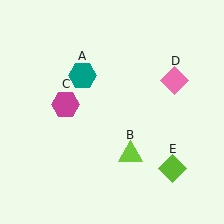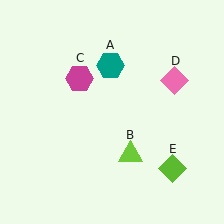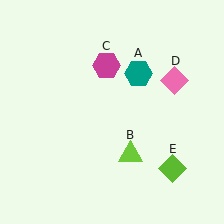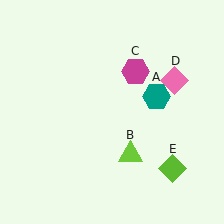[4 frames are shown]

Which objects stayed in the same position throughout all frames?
Lime triangle (object B) and pink diamond (object D) and lime diamond (object E) remained stationary.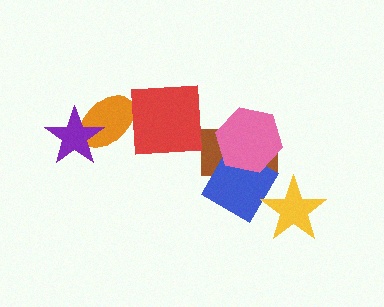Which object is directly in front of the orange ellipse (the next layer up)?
The red square is directly in front of the orange ellipse.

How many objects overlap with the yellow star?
1 object overlaps with the yellow star.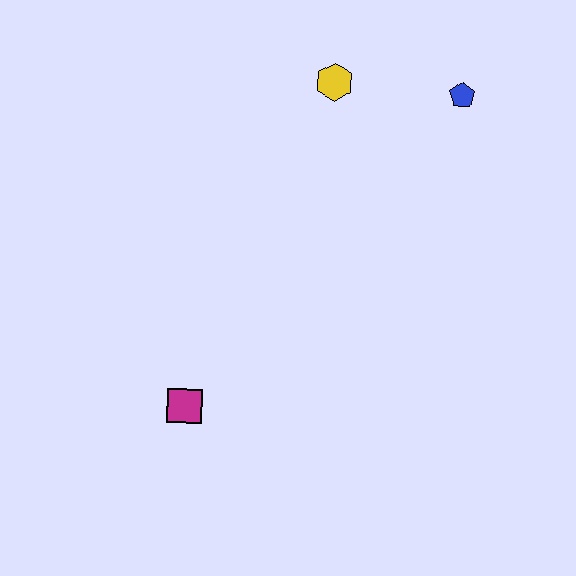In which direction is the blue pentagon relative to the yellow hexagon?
The blue pentagon is to the right of the yellow hexagon.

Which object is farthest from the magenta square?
The blue pentagon is farthest from the magenta square.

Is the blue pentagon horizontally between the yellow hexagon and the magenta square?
No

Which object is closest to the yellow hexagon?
The blue pentagon is closest to the yellow hexagon.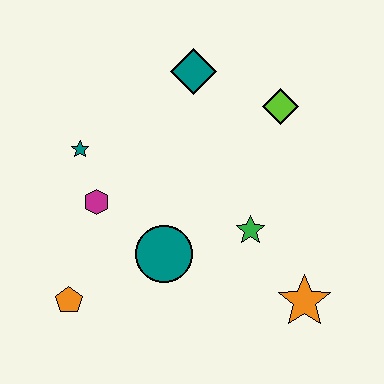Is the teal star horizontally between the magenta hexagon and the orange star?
No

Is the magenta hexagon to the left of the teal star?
No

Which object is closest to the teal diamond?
The lime diamond is closest to the teal diamond.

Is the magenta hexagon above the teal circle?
Yes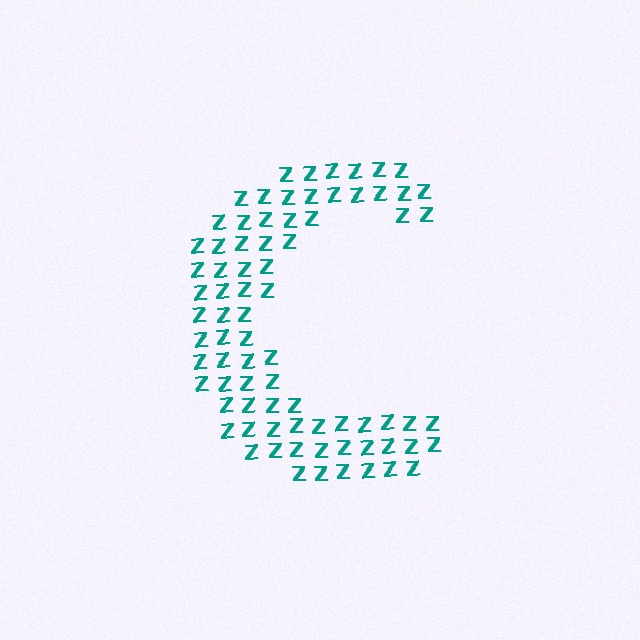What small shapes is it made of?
It is made of small letter Z's.